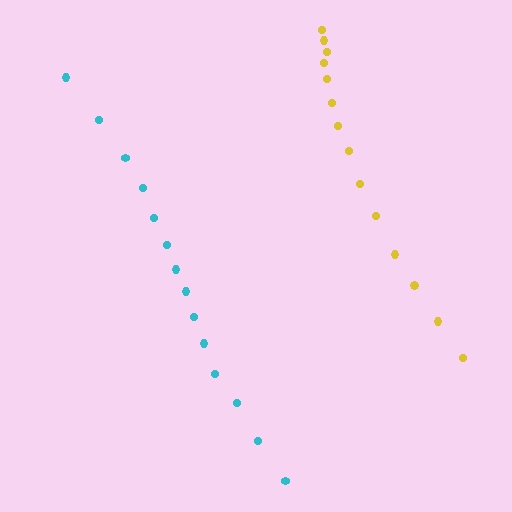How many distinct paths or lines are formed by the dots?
There are 2 distinct paths.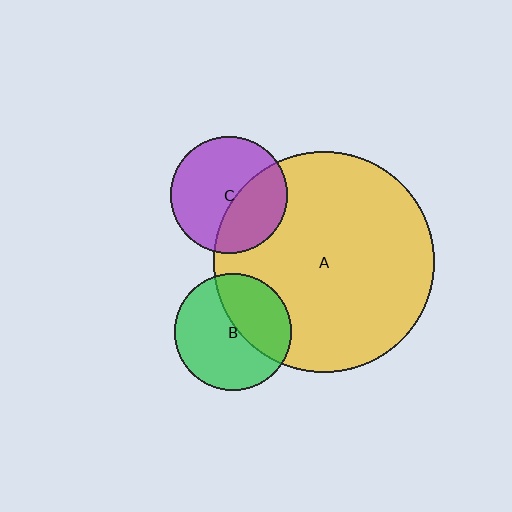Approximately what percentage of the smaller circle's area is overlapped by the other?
Approximately 40%.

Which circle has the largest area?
Circle A (yellow).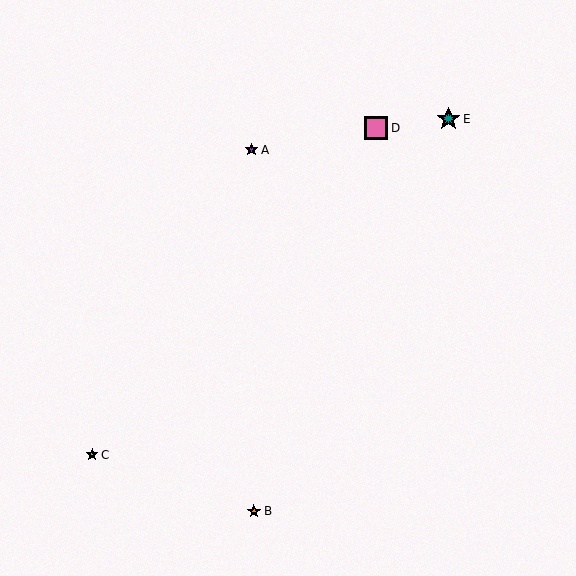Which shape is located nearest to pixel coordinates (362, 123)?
The pink square (labeled D) at (376, 128) is nearest to that location.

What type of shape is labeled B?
Shape B is an orange star.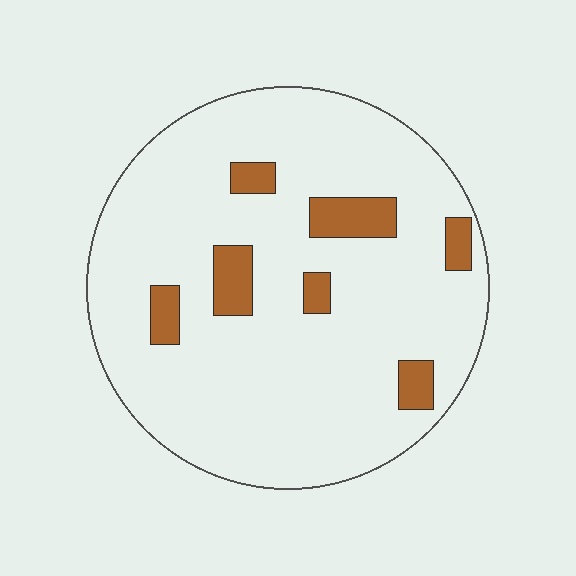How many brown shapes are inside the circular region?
7.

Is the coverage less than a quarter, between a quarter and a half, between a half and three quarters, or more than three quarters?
Less than a quarter.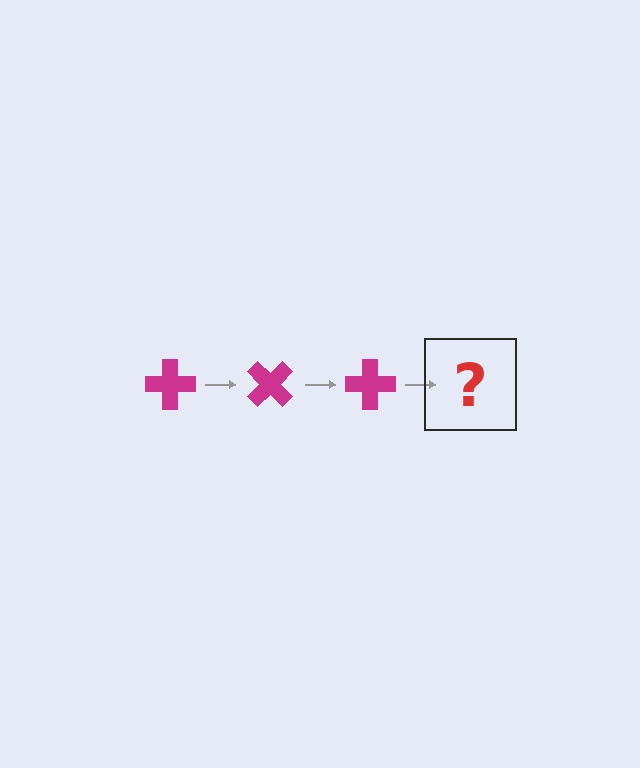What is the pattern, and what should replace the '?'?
The pattern is that the cross rotates 45 degrees each step. The '?' should be a magenta cross rotated 135 degrees.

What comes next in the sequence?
The next element should be a magenta cross rotated 135 degrees.